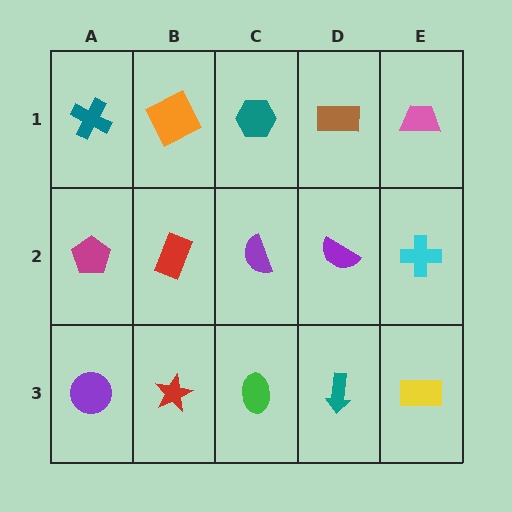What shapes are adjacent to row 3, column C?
A purple semicircle (row 2, column C), a red star (row 3, column B), a teal arrow (row 3, column D).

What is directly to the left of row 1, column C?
An orange square.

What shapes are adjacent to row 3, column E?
A cyan cross (row 2, column E), a teal arrow (row 3, column D).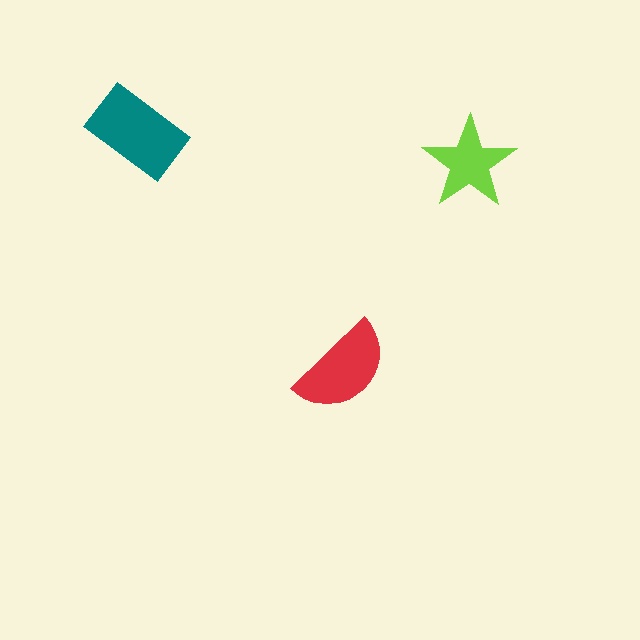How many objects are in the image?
There are 3 objects in the image.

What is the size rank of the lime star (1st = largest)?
3rd.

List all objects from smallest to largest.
The lime star, the red semicircle, the teal rectangle.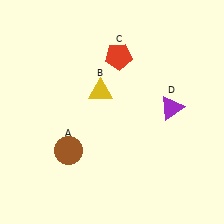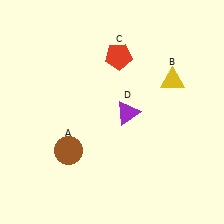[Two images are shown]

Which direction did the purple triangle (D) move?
The purple triangle (D) moved left.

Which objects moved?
The objects that moved are: the yellow triangle (B), the purple triangle (D).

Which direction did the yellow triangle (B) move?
The yellow triangle (B) moved right.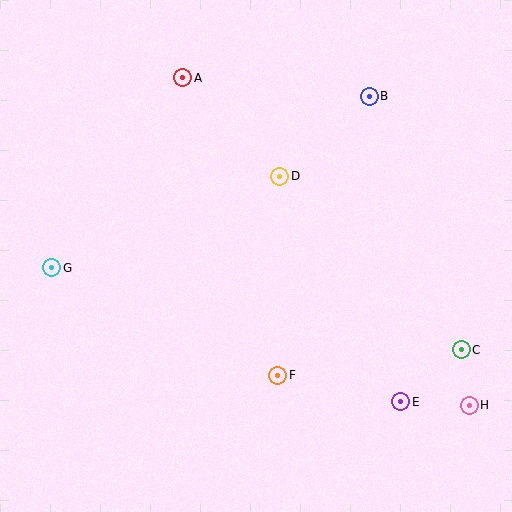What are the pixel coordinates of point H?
Point H is at (469, 405).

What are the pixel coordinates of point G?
Point G is at (52, 268).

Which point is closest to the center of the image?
Point D at (280, 176) is closest to the center.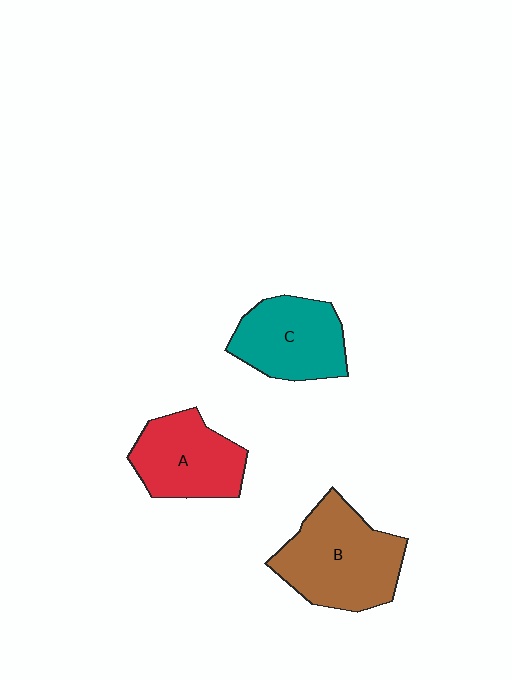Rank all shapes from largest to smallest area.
From largest to smallest: B (brown), C (teal), A (red).